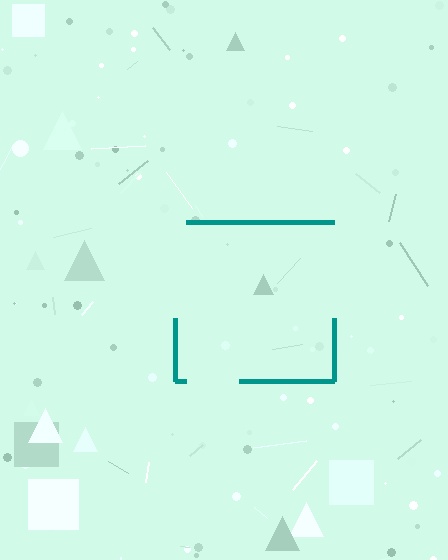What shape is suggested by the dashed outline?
The dashed outline suggests a square.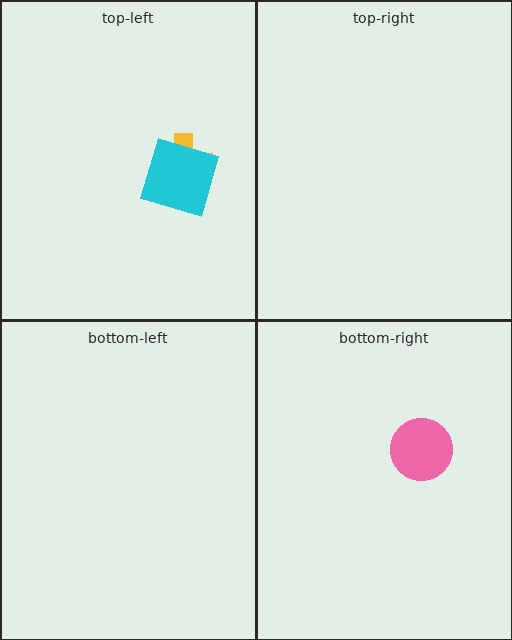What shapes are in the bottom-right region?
The pink circle.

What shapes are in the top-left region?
The yellow cross, the cyan square.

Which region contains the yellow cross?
The top-left region.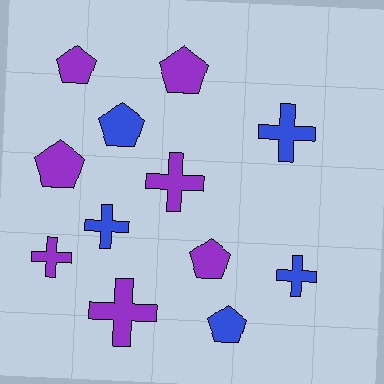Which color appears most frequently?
Purple, with 7 objects.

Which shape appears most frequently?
Cross, with 6 objects.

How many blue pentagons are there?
There are 2 blue pentagons.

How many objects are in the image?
There are 12 objects.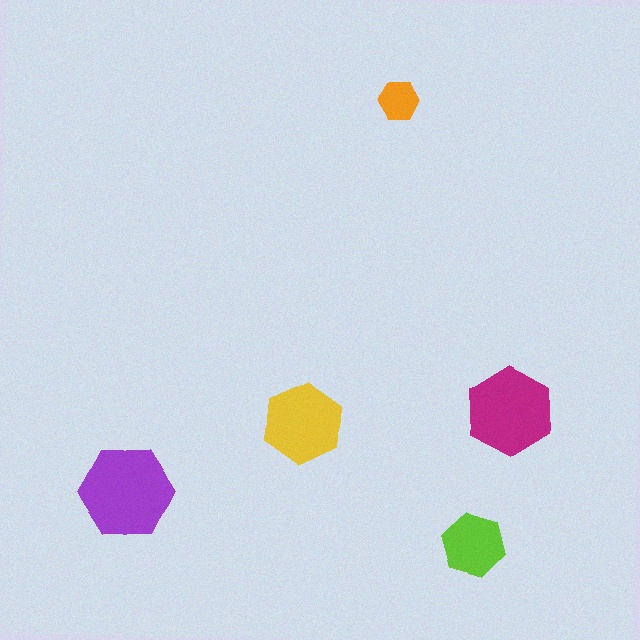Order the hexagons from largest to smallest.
the purple one, the magenta one, the yellow one, the lime one, the orange one.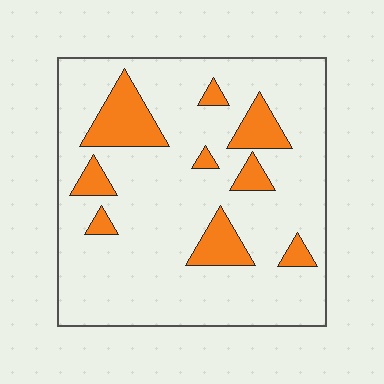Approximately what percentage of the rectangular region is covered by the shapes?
Approximately 15%.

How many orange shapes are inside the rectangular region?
9.